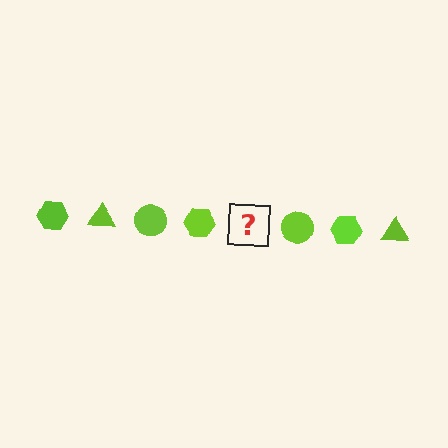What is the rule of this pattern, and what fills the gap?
The rule is that the pattern cycles through hexagon, triangle, circle shapes in lime. The gap should be filled with a lime triangle.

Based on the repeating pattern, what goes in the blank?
The blank should be a lime triangle.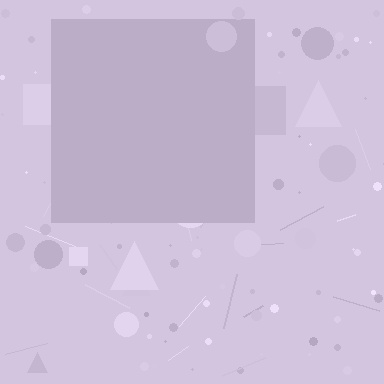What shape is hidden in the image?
A square is hidden in the image.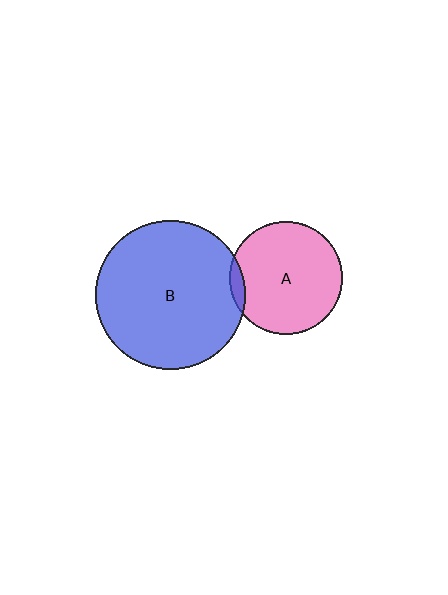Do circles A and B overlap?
Yes.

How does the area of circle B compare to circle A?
Approximately 1.8 times.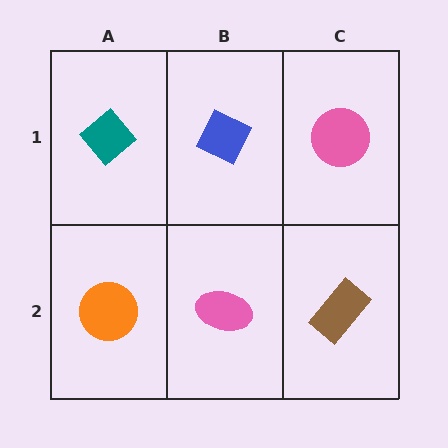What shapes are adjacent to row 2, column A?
A teal diamond (row 1, column A), a pink ellipse (row 2, column B).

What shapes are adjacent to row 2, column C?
A pink circle (row 1, column C), a pink ellipse (row 2, column B).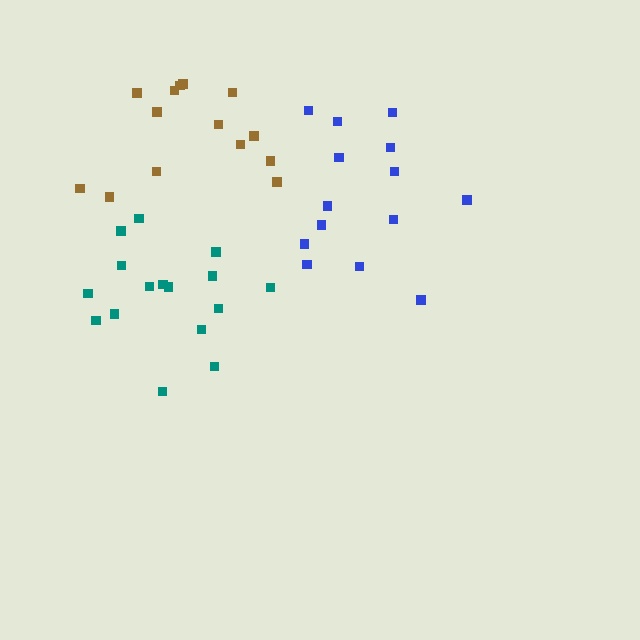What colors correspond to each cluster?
The clusters are colored: teal, blue, brown.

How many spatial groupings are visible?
There are 3 spatial groupings.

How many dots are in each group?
Group 1: 16 dots, Group 2: 14 dots, Group 3: 14 dots (44 total).